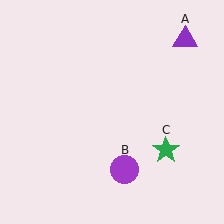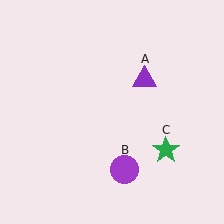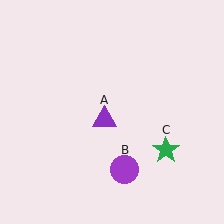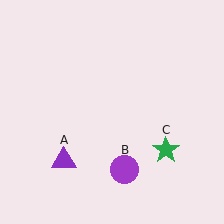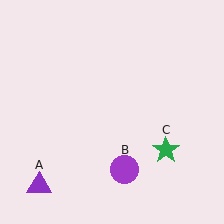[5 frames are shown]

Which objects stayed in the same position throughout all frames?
Purple circle (object B) and green star (object C) remained stationary.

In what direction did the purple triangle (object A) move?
The purple triangle (object A) moved down and to the left.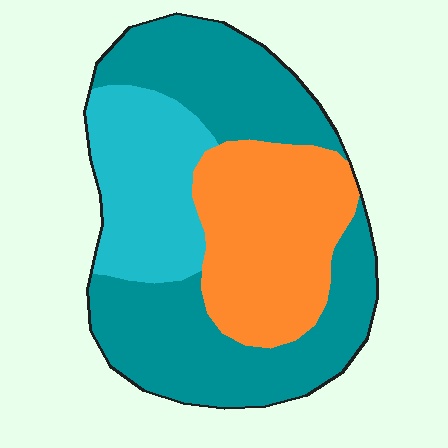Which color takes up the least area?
Cyan, at roughly 20%.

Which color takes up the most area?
Teal, at roughly 50%.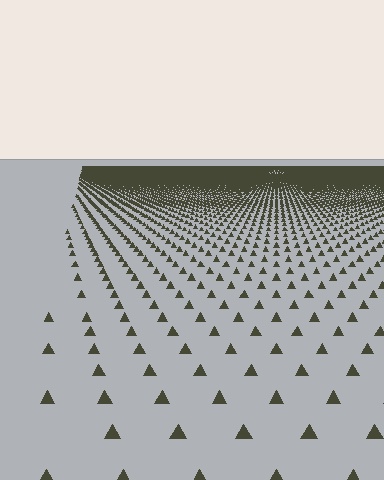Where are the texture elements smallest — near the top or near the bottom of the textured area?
Near the top.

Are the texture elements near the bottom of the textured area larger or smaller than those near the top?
Larger. Near the bottom, elements are closer to the viewer and appear at a bigger on-screen size.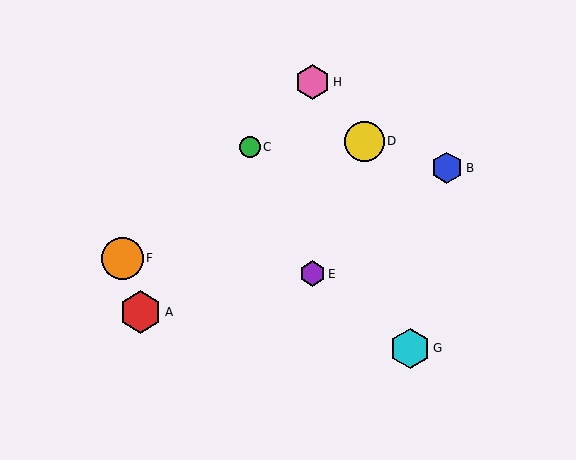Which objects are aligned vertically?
Objects E, H are aligned vertically.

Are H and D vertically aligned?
No, H is at x≈312 and D is at x≈364.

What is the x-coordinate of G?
Object G is at x≈410.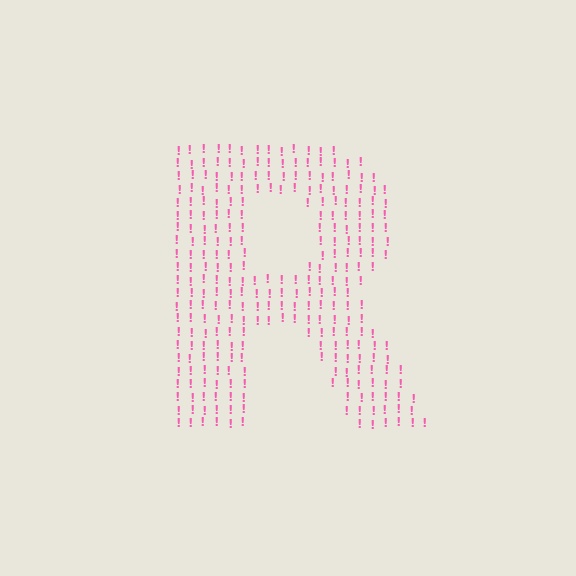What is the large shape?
The large shape is the letter R.